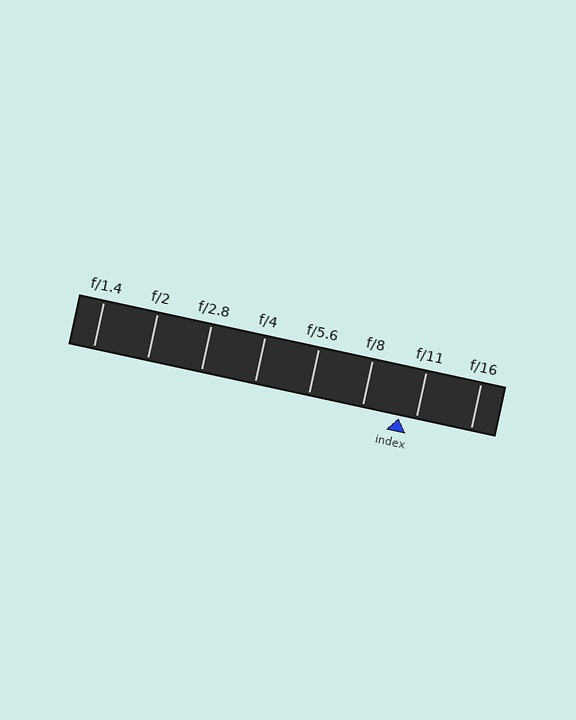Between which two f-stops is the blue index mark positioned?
The index mark is between f/8 and f/11.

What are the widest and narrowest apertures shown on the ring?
The widest aperture shown is f/1.4 and the narrowest is f/16.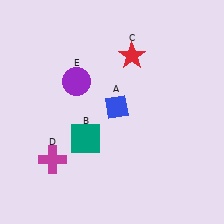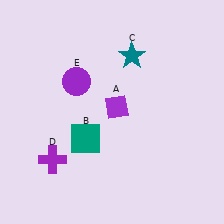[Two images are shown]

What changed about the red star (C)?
In Image 1, C is red. In Image 2, it changed to teal.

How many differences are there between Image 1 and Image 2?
There are 3 differences between the two images.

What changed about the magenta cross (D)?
In Image 1, D is magenta. In Image 2, it changed to purple.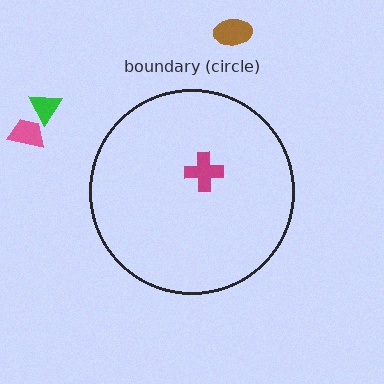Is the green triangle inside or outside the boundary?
Outside.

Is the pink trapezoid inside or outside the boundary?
Outside.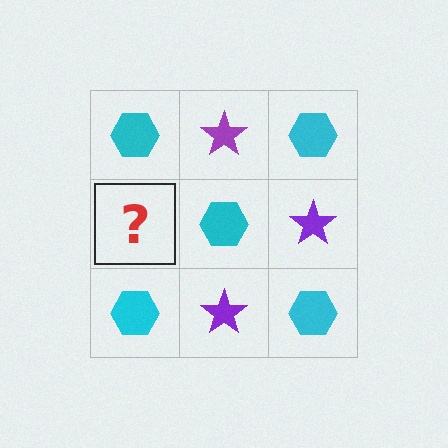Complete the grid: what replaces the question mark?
The question mark should be replaced with a purple star.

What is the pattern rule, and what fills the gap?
The rule is that it alternates cyan hexagon and purple star in a checkerboard pattern. The gap should be filled with a purple star.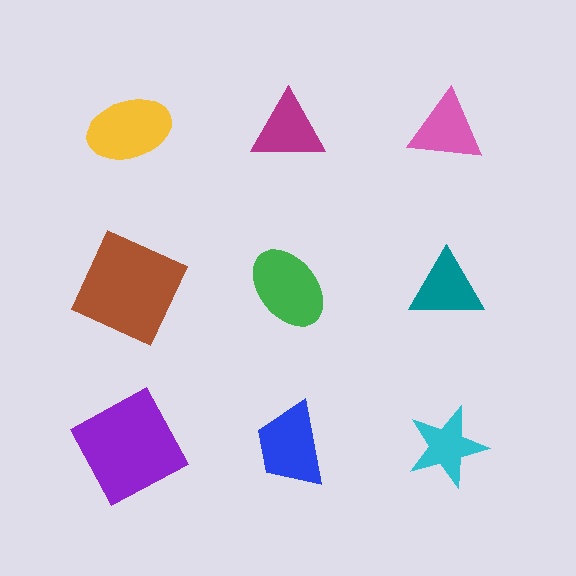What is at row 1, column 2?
A magenta triangle.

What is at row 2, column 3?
A teal triangle.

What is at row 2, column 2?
A green ellipse.